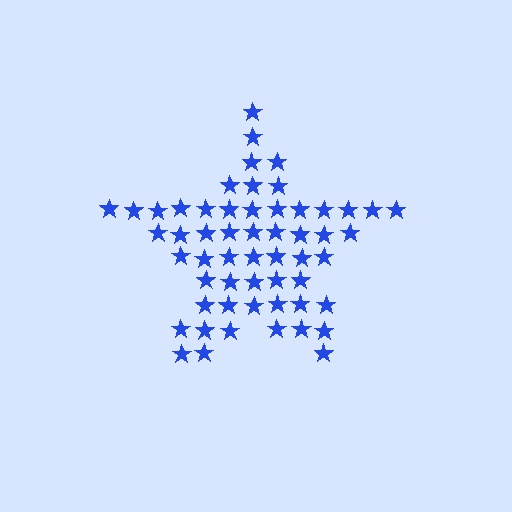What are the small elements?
The small elements are stars.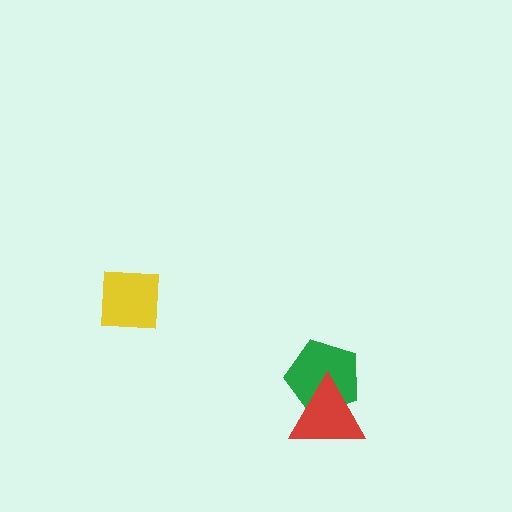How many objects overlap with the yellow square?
0 objects overlap with the yellow square.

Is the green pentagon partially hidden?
Yes, it is partially covered by another shape.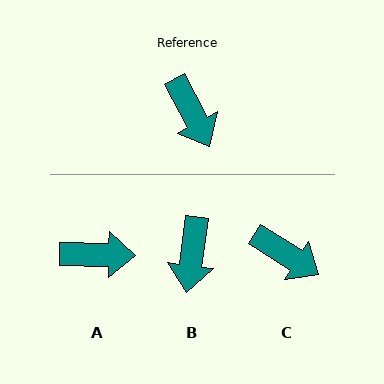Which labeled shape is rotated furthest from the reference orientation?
A, about 61 degrees away.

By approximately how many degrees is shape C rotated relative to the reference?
Approximately 30 degrees counter-clockwise.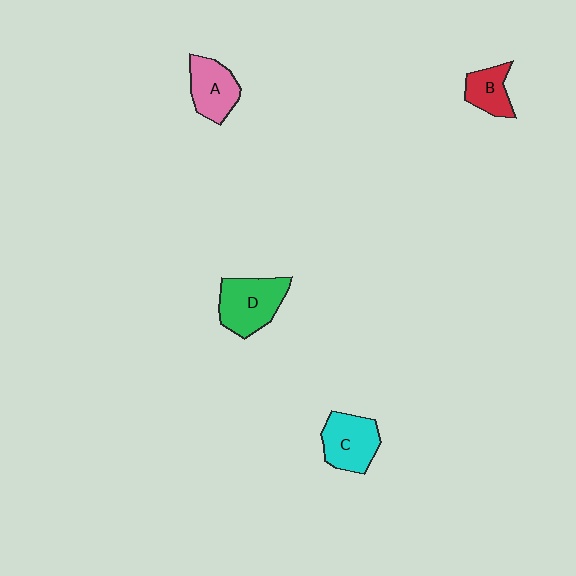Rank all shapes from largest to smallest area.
From largest to smallest: D (green), C (cyan), A (pink), B (red).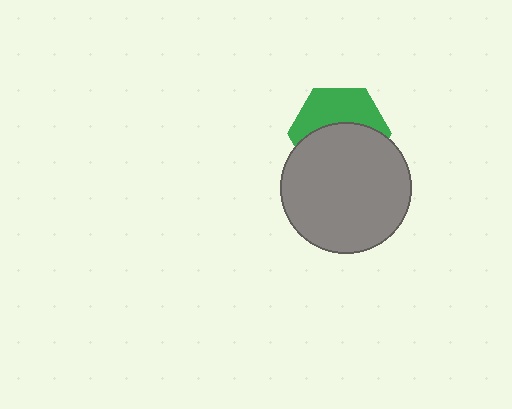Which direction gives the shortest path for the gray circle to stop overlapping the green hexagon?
Moving down gives the shortest separation.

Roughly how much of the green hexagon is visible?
A small part of it is visible (roughly 44%).